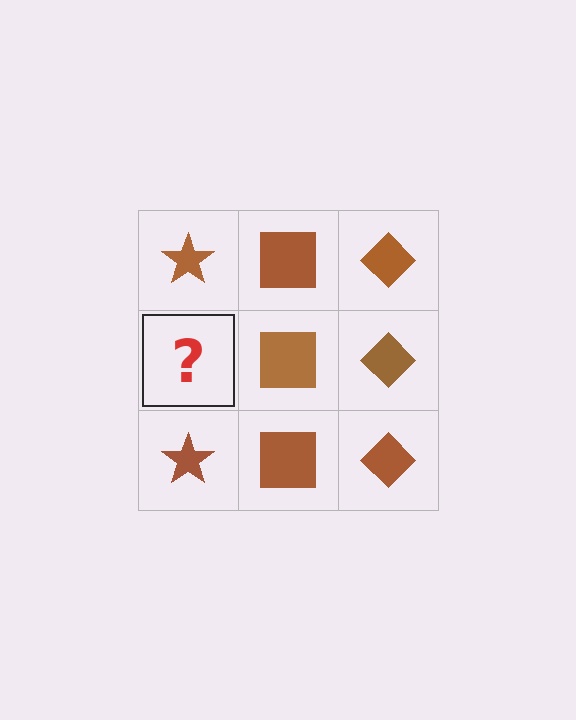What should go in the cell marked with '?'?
The missing cell should contain a brown star.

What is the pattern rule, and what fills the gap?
The rule is that each column has a consistent shape. The gap should be filled with a brown star.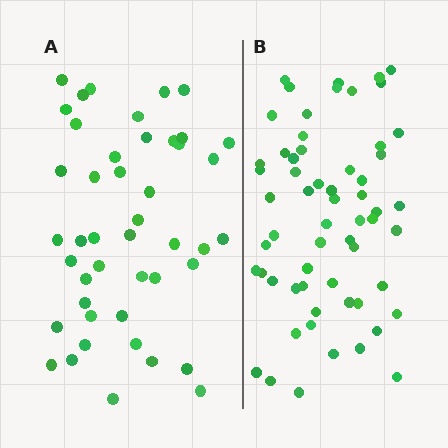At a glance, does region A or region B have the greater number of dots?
Region B (the right region) has more dots.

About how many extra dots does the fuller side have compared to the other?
Region B has approximately 15 more dots than region A.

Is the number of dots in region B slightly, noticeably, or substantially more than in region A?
Region B has noticeably more, but not dramatically so. The ratio is roughly 1.3 to 1.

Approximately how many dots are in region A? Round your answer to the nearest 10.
About 40 dots. (The exact count is 45, which rounds to 40.)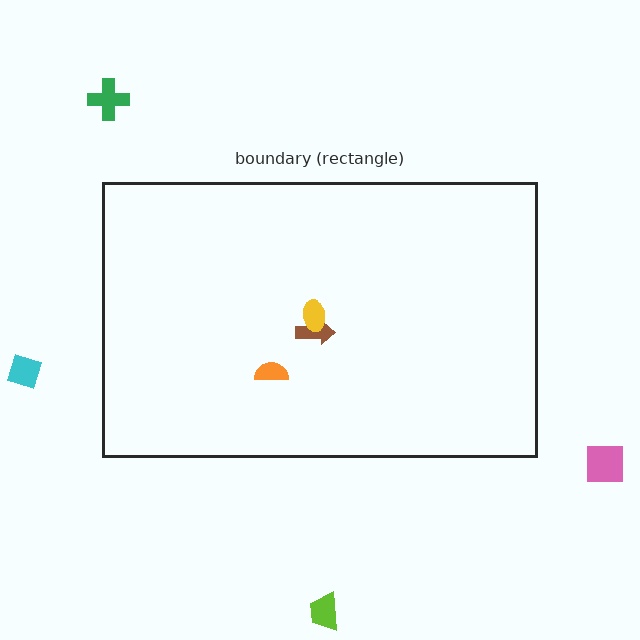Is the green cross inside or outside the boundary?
Outside.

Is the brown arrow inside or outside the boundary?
Inside.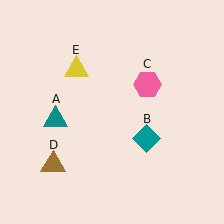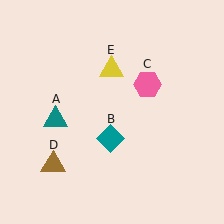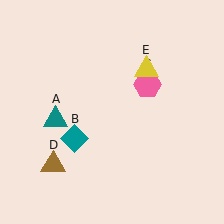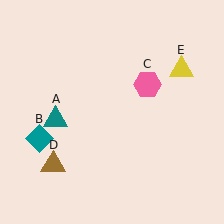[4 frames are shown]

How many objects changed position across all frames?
2 objects changed position: teal diamond (object B), yellow triangle (object E).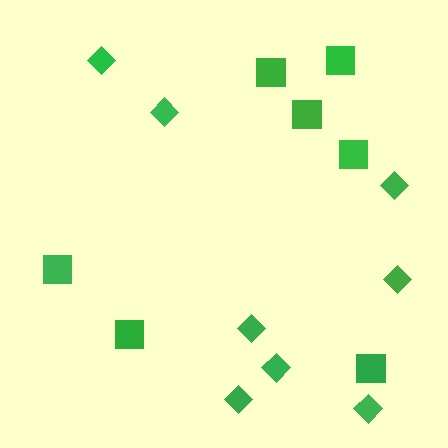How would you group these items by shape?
There are 2 groups: one group of squares (7) and one group of diamonds (8).